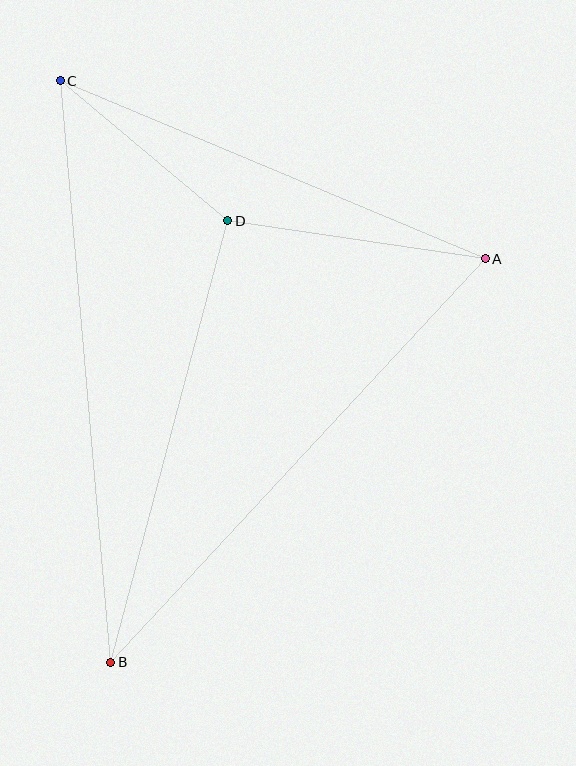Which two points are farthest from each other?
Points B and C are farthest from each other.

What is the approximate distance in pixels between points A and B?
The distance between A and B is approximately 551 pixels.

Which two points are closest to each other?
Points C and D are closest to each other.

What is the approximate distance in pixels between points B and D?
The distance between B and D is approximately 457 pixels.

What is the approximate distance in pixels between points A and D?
The distance between A and D is approximately 260 pixels.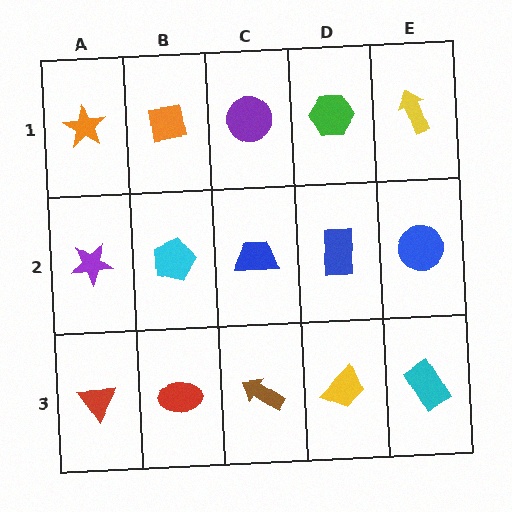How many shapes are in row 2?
5 shapes.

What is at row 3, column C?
A brown arrow.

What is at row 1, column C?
A purple circle.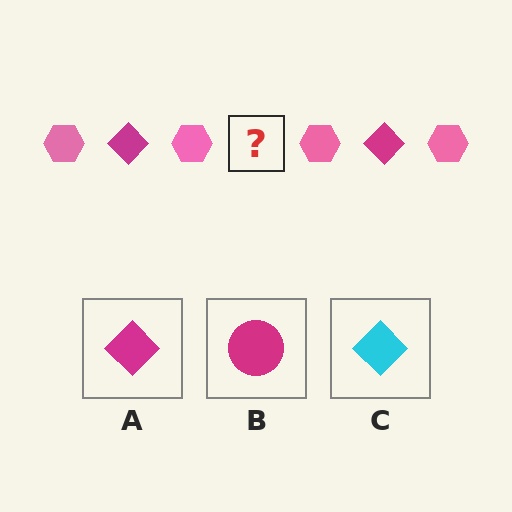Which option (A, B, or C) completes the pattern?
A.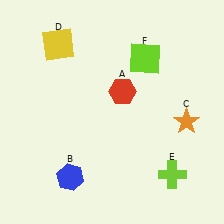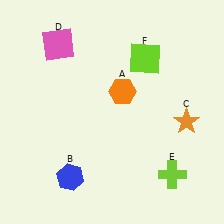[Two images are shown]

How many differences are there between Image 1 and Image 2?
There are 2 differences between the two images.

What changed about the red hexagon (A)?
In Image 1, A is red. In Image 2, it changed to orange.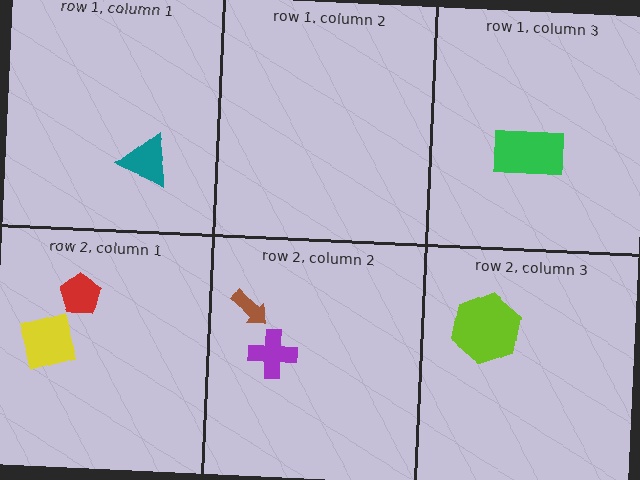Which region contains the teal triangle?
The row 1, column 1 region.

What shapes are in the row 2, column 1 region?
The red pentagon, the yellow diamond.